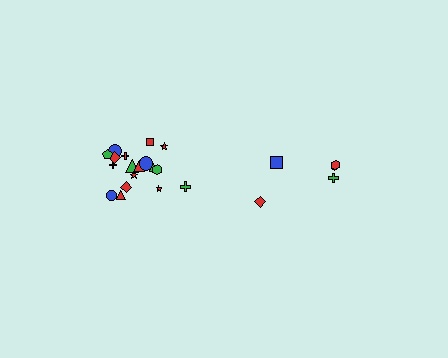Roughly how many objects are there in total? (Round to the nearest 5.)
Roughly 25 objects in total.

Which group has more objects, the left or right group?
The left group.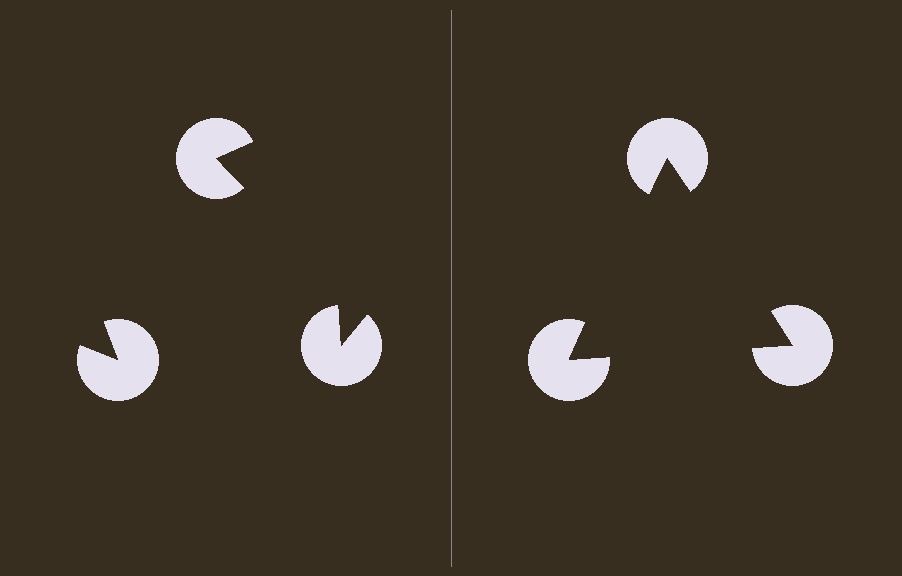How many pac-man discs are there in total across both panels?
6 — 3 on each side.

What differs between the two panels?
The pac-man discs are positioned identically on both sides; only the wedge orientations differ. On the right they align to a triangle; on the left they are misaligned.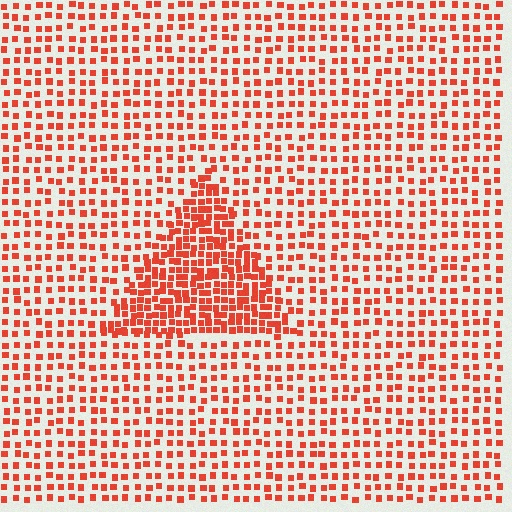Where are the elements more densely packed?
The elements are more densely packed inside the triangle boundary.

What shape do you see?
I see a triangle.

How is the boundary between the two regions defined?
The boundary is defined by a change in element density (approximately 2.1x ratio). All elements are the same color, size, and shape.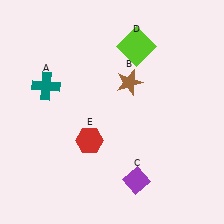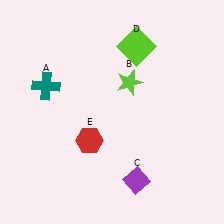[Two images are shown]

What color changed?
The star (B) changed from brown in Image 1 to lime in Image 2.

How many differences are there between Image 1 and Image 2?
There is 1 difference between the two images.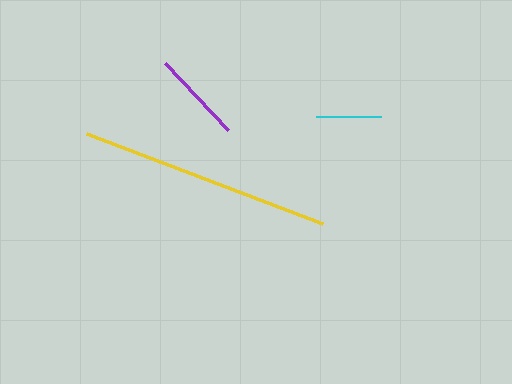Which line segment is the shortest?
The cyan line is the shortest at approximately 65 pixels.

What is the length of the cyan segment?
The cyan segment is approximately 65 pixels long.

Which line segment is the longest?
The yellow line is the longest at approximately 253 pixels.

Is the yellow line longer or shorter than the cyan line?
The yellow line is longer than the cyan line.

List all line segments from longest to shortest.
From longest to shortest: yellow, purple, cyan.